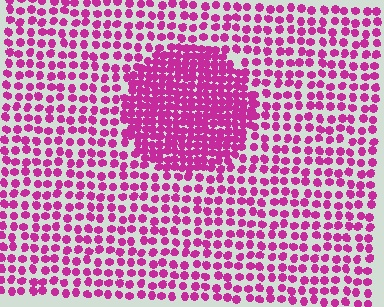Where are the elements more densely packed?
The elements are more densely packed inside the circle boundary.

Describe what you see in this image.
The image contains small magenta elements arranged at two different densities. A circle-shaped region is visible where the elements are more densely packed than the surrounding area.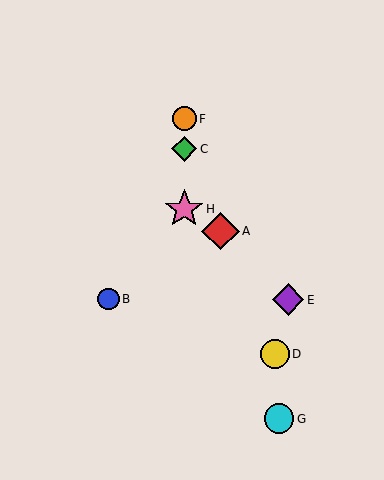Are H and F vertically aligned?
Yes, both are at x≈184.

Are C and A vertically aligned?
No, C is at x≈184 and A is at x≈220.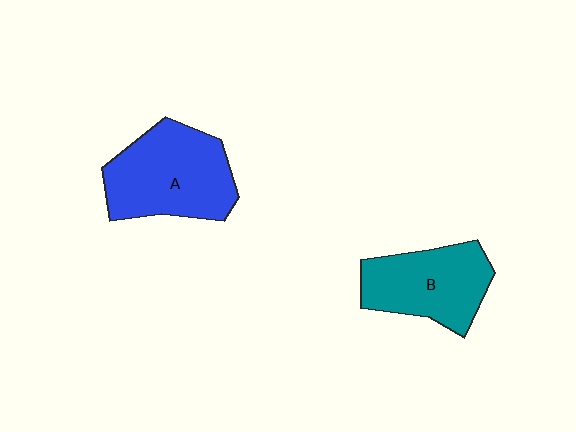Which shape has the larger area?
Shape A (blue).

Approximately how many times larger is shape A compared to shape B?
Approximately 1.2 times.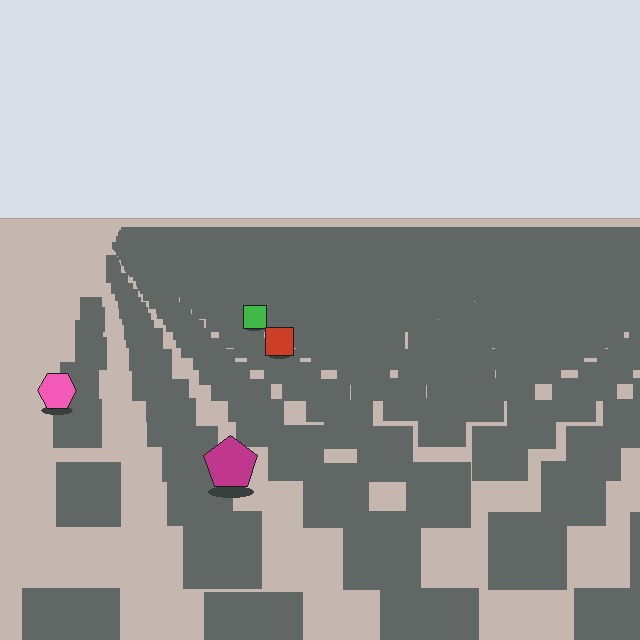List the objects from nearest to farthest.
From nearest to farthest: the magenta pentagon, the pink hexagon, the red square, the green square.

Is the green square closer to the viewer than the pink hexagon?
No. The pink hexagon is closer — you can tell from the texture gradient: the ground texture is coarser near it.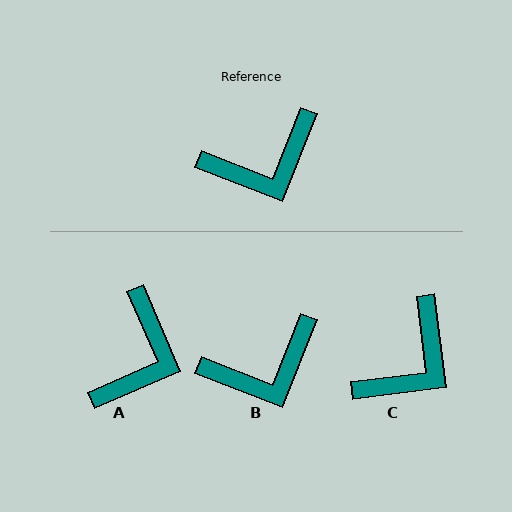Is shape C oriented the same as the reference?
No, it is off by about 28 degrees.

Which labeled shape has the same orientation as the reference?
B.